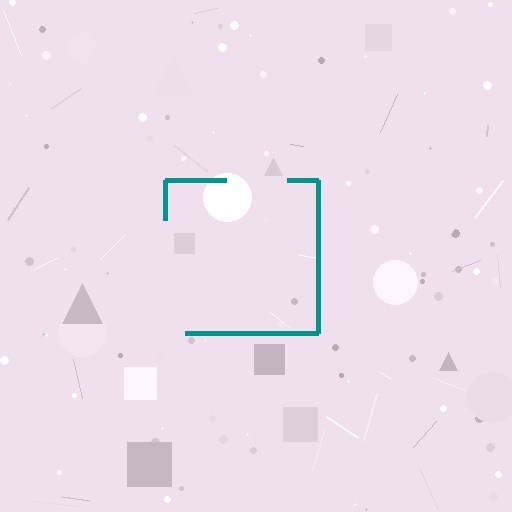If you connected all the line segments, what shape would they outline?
They would outline a square.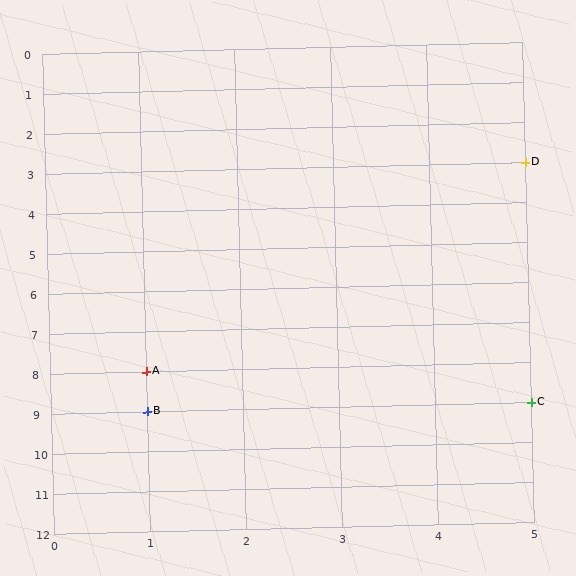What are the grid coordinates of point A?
Point A is at grid coordinates (1, 8).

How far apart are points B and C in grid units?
Points B and C are 4 columns apart.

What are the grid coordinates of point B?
Point B is at grid coordinates (1, 9).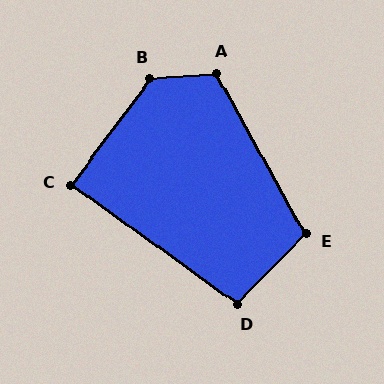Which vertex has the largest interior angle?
B, at approximately 131 degrees.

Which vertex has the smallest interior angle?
C, at approximately 89 degrees.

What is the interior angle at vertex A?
Approximately 115 degrees (obtuse).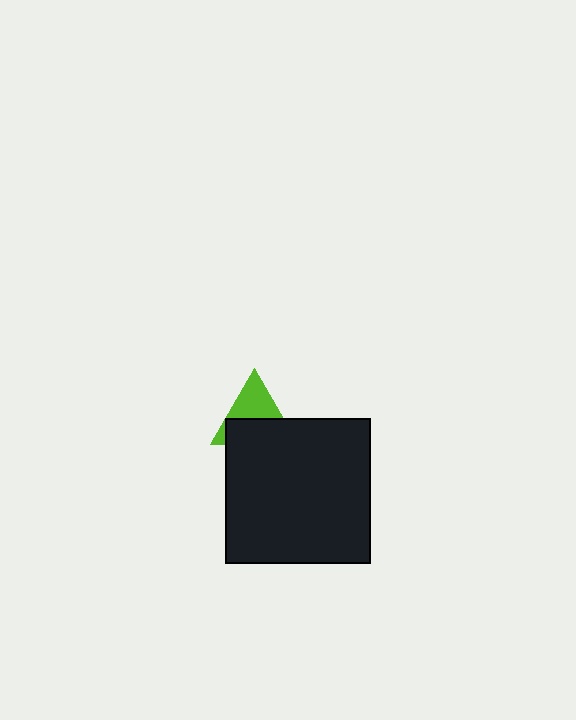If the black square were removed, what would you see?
You would see the complete lime triangle.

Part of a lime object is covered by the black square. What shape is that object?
It is a triangle.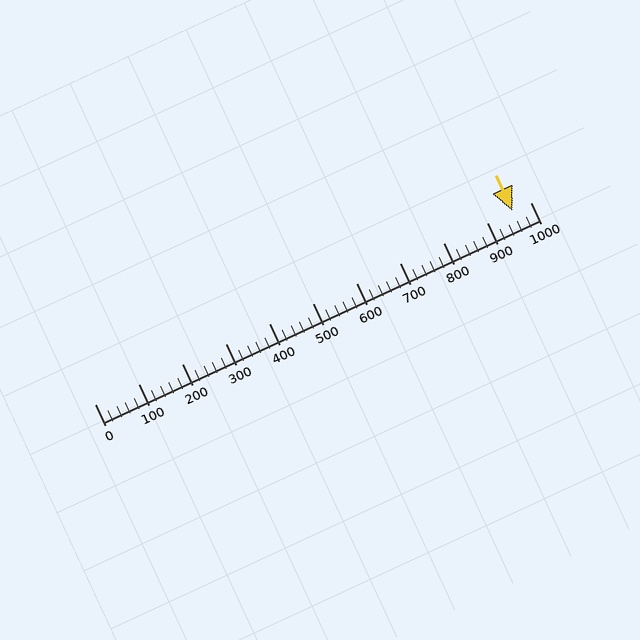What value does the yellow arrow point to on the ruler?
The yellow arrow points to approximately 960.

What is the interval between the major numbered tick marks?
The major tick marks are spaced 100 units apart.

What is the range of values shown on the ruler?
The ruler shows values from 0 to 1000.